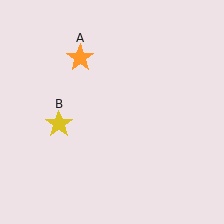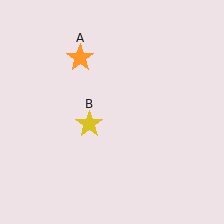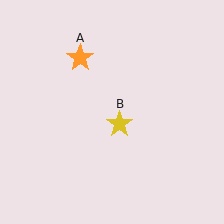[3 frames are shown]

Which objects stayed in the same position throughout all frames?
Orange star (object A) remained stationary.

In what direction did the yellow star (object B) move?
The yellow star (object B) moved right.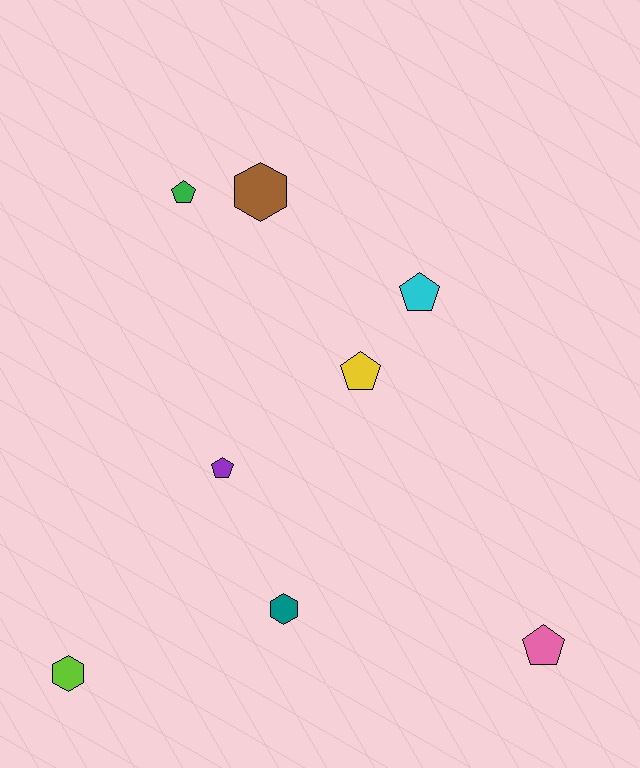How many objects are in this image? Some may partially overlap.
There are 8 objects.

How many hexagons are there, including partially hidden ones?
There are 3 hexagons.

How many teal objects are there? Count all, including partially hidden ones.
There is 1 teal object.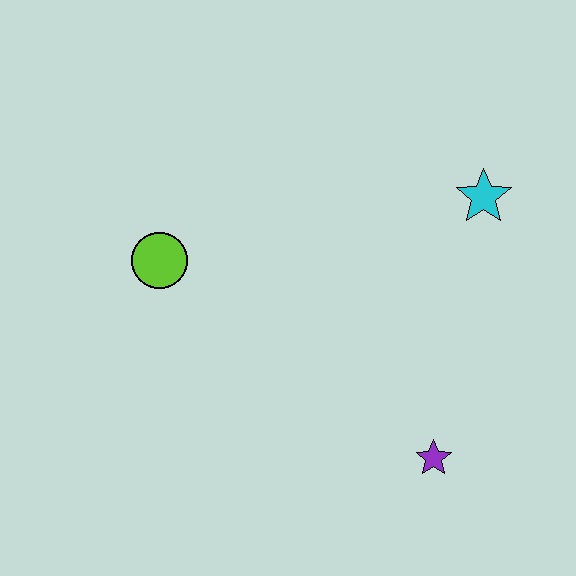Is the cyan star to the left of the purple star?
No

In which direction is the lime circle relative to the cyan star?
The lime circle is to the left of the cyan star.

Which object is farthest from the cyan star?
The lime circle is farthest from the cyan star.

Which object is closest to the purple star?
The cyan star is closest to the purple star.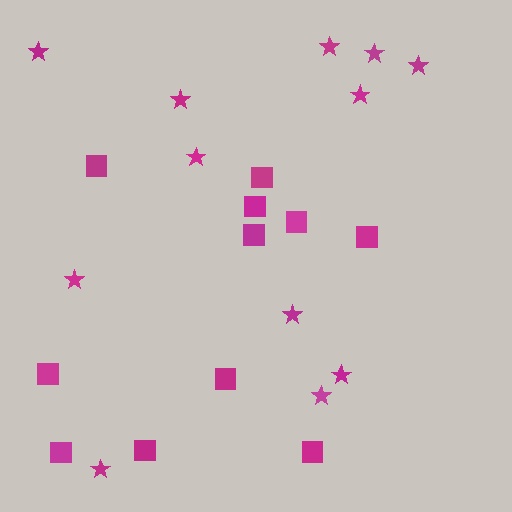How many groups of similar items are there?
There are 2 groups: one group of stars (12) and one group of squares (11).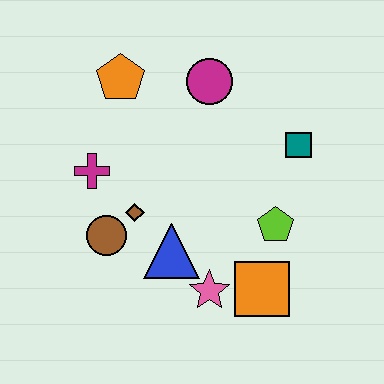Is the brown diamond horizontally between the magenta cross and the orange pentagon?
No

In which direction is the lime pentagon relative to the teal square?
The lime pentagon is below the teal square.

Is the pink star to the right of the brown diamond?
Yes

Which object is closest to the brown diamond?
The brown circle is closest to the brown diamond.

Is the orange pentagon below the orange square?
No